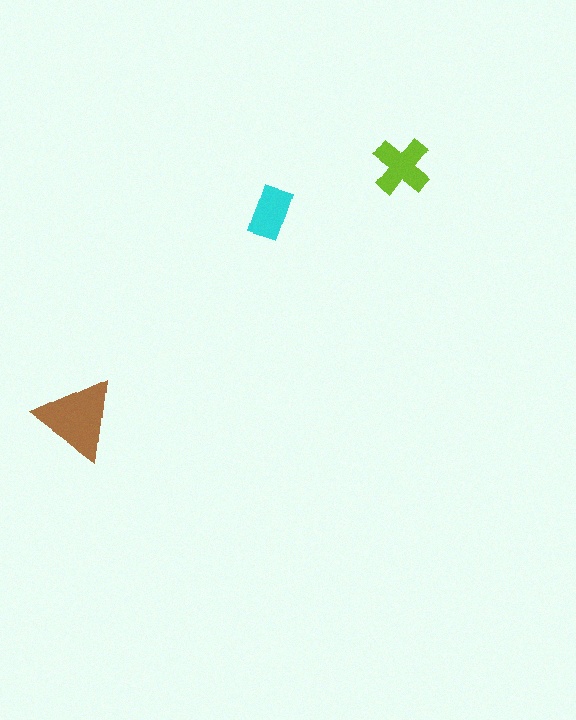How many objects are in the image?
There are 3 objects in the image.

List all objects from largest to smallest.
The brown triangle, the lime cross, the cyan rectangle.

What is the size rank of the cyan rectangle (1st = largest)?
3rd.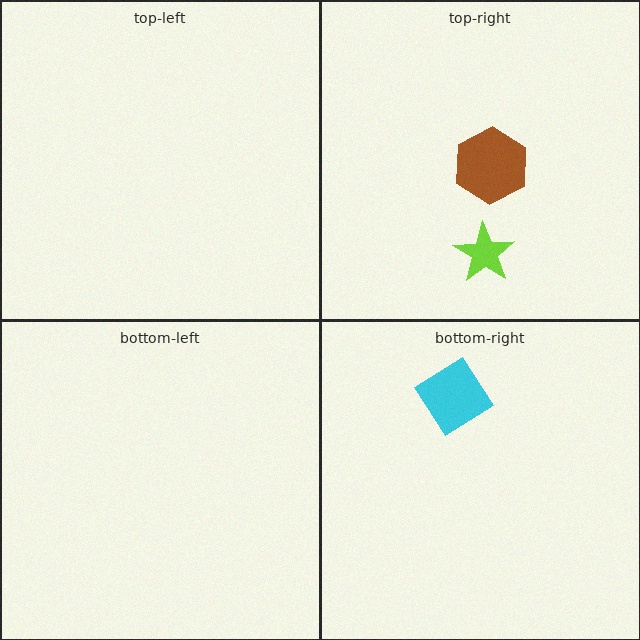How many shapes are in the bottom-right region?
1.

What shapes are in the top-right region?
The lime star, the brown hexagon.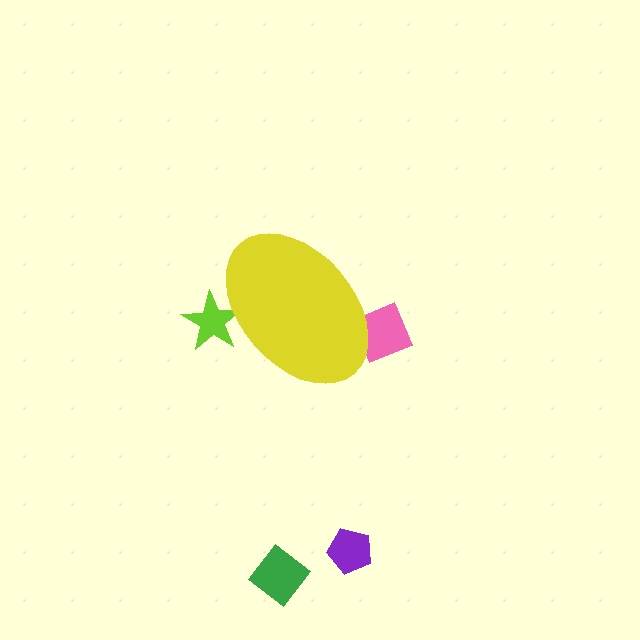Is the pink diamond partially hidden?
Yes, the pink diamond is partially hidden behind the yellow ellipse.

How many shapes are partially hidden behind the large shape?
2 shapes are partially hidden.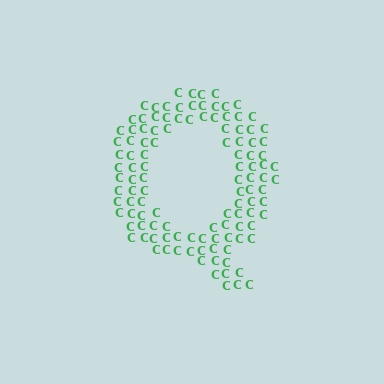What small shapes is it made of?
It is made of small letter C's.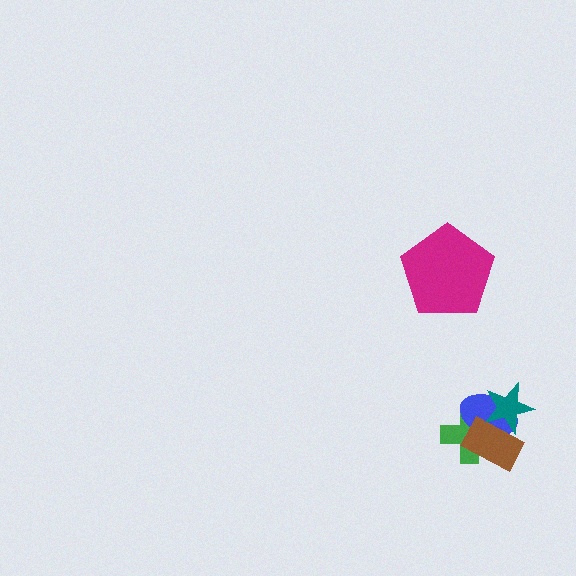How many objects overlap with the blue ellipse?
3 objects overlap with the blue ellipse.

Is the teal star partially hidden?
No, no other shape covers it.